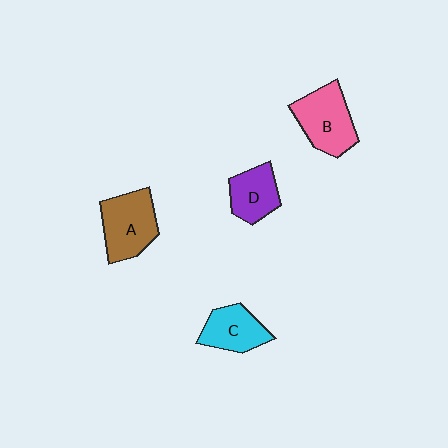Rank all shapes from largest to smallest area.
From largest to smallest: A (brown), B (pink), C (cyan), D (purple).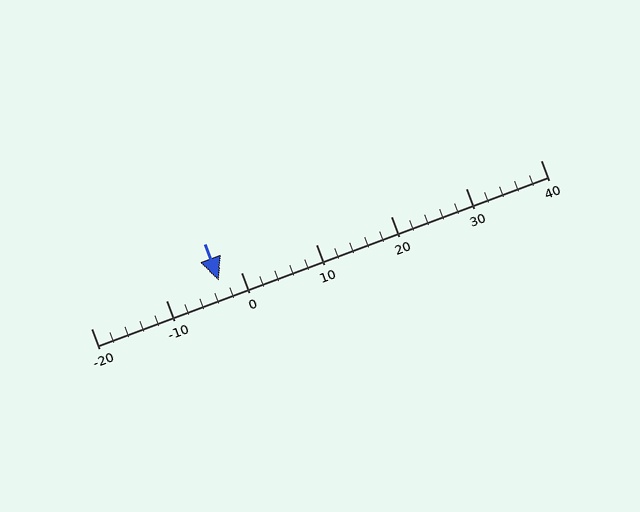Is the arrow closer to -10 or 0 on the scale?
The arrow is closer to 0.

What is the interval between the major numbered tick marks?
The major tick marks are spaced 10 units apart.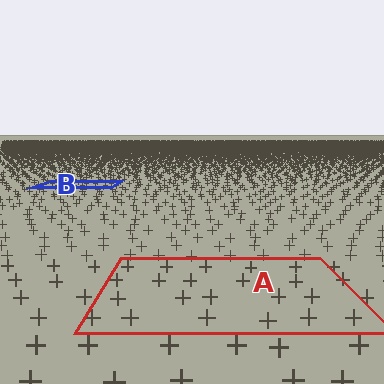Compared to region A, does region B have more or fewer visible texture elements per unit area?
Region B has more texture elements per unit area — they are packed more densely because it is farther away.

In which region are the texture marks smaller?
The texture marks are smaller in region B, because it is farther away.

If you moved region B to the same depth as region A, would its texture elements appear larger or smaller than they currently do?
They would appear larger. At a closer depth, the same texture elements are projected at a bigger on-screen size.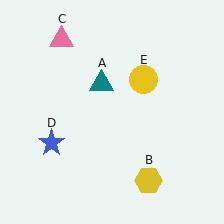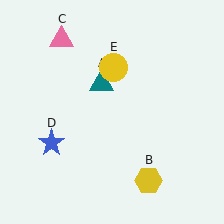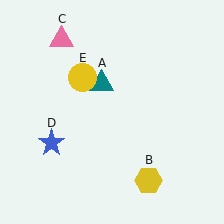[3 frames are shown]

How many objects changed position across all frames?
1 object changed position: yellow circle (object E).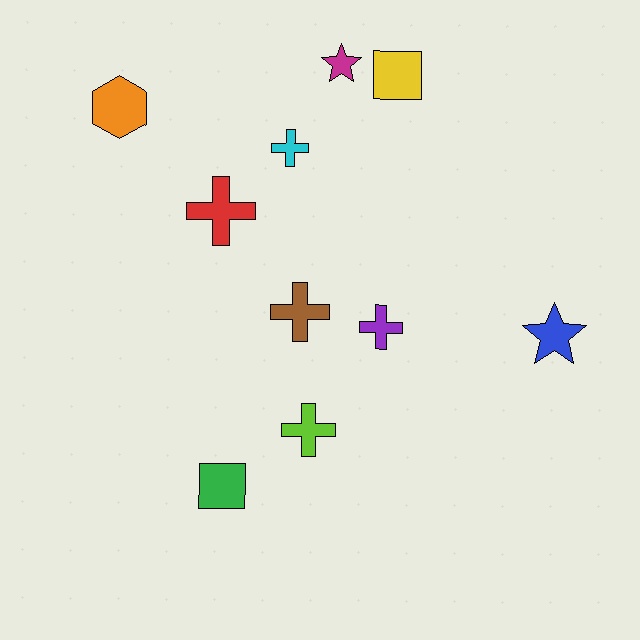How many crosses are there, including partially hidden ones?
There are 5 crosses.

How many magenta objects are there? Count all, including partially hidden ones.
There is 1 magenta object.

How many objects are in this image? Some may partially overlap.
There are 10 objects.